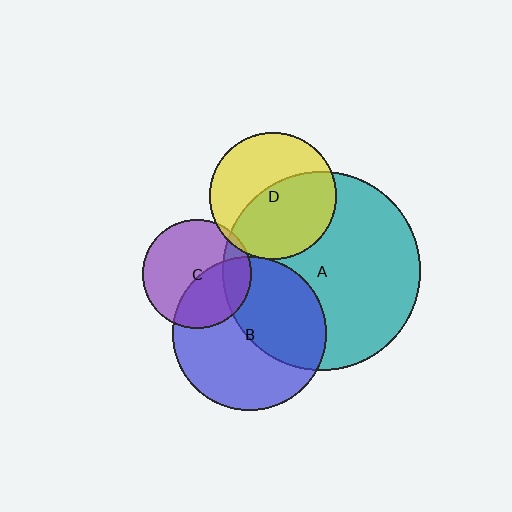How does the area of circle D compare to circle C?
Approximately 1.3 times.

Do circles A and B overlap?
Yes.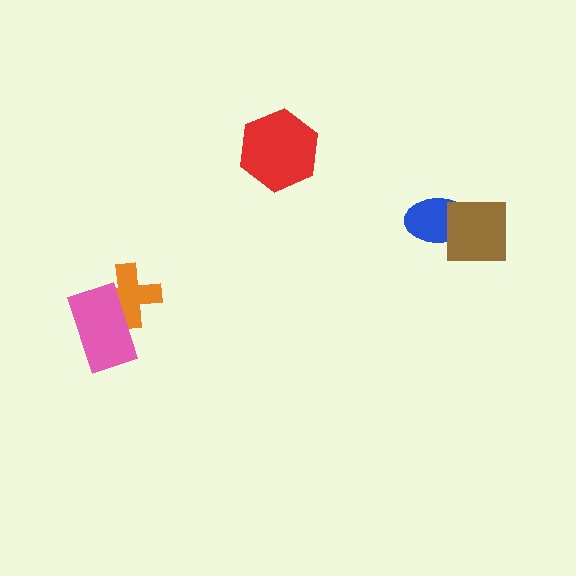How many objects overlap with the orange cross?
1 object overlaps with the orange cross.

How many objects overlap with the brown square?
1 object overlaps with the brown square.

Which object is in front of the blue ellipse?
The brown square is in front of the blue ellipse.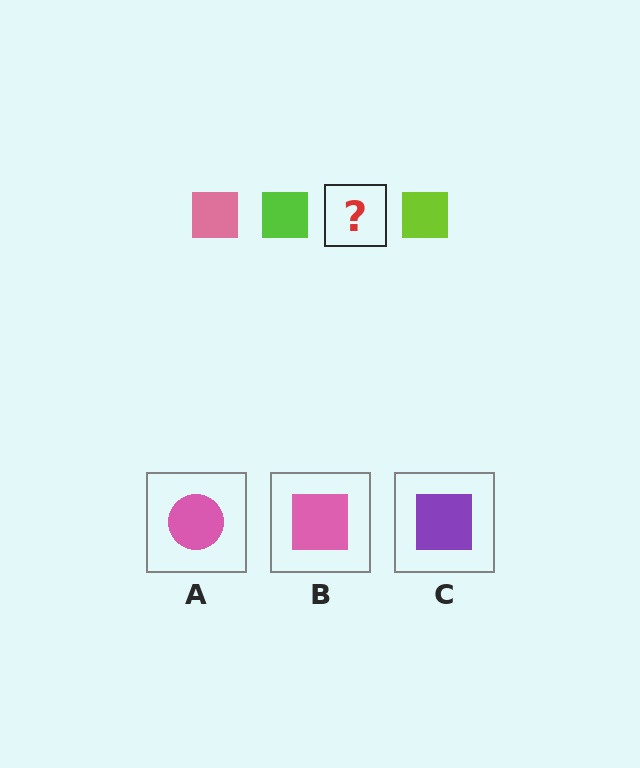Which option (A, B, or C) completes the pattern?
B.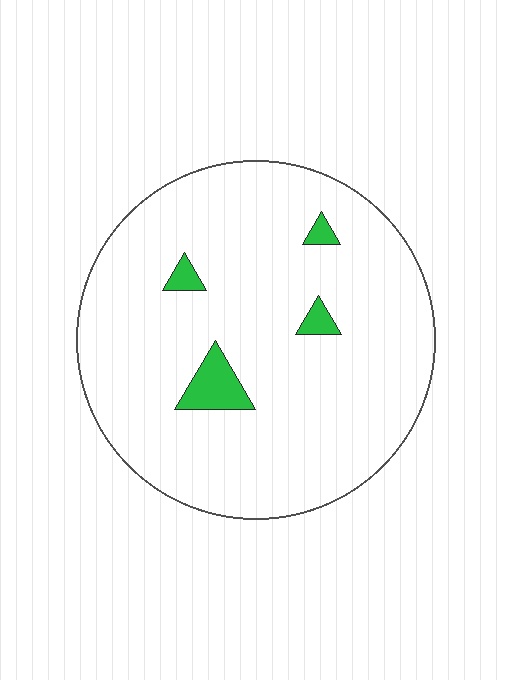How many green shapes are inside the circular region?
4.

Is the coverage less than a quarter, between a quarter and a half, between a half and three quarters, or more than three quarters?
Less than a quarter.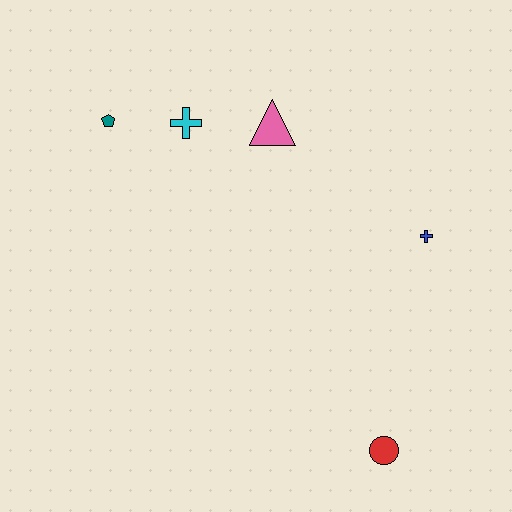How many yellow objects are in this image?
There are no yellow objects.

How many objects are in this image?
There are 5 objects.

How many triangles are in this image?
There is 1 triangle.